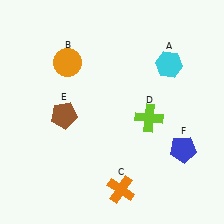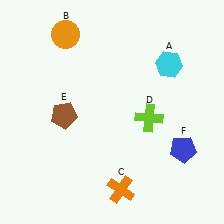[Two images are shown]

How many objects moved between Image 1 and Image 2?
1 object moved between the two images.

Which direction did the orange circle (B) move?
The orange circle (B) moved up.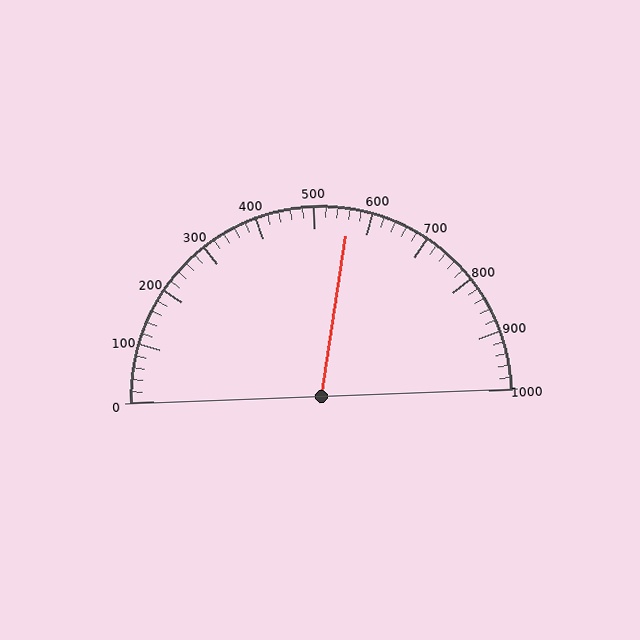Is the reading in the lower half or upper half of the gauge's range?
The reading is in the upper half of the range (0 to 1000).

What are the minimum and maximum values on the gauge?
The gauge ranges from 0 to 1000.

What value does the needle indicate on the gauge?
The needle indicates approximately 560.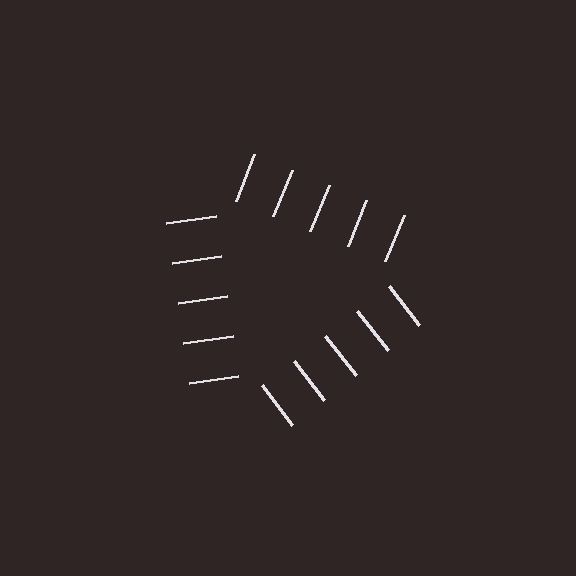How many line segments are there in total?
15 — 5 along each of the 3 edges.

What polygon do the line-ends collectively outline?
An illusory triangle — the line segments terminate on its edges but no continuous stroke is drawn.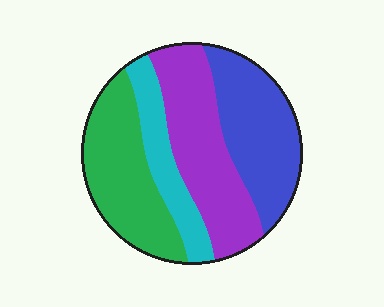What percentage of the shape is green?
Green takes up about one quarter (1/4) of the shape.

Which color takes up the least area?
Cyan, at roughly 15%.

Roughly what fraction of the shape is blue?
Blue takes up between a quarter and a half of the shape.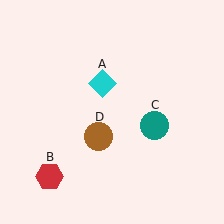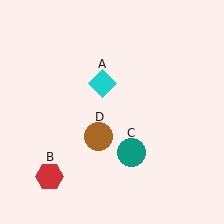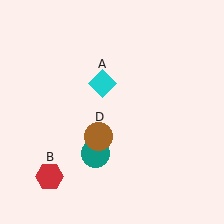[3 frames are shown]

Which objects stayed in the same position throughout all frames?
Cyan diamond (object A) and red hexagon (object B) and brown circle (object D) remained stationary.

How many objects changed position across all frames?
1 object changed position: teal circle (object C).